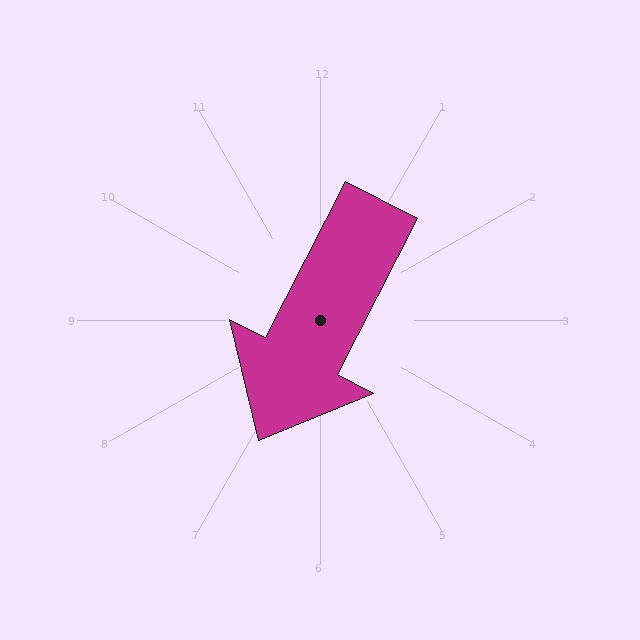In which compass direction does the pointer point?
Southwest.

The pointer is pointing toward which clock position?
Roughly 7 o'clock.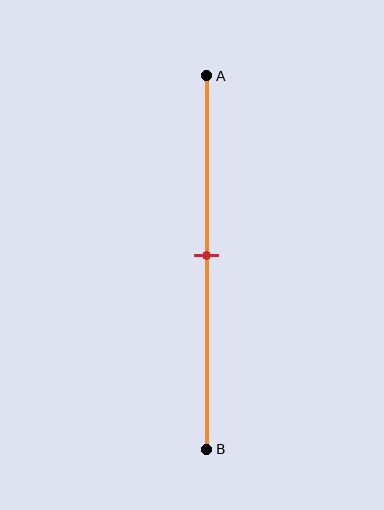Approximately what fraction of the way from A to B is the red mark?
The red mark is approximately 50% of the way from A to B.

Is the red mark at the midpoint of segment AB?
Yes, the mark is approximately at the midpoint.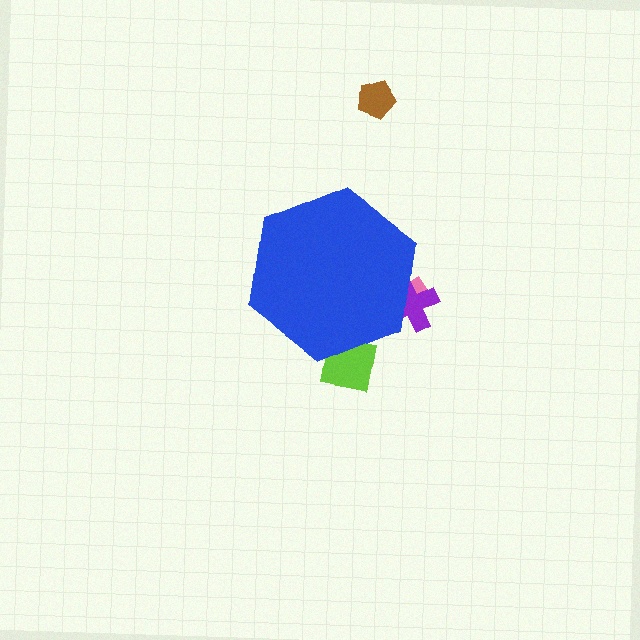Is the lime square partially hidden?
Yes, the lime square is partially hidden behind the blue hexagon.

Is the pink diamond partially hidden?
Yes, the pink diamond is partially hidden behind the blue hexagon.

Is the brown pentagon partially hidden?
No, the brown pentagon is fully visible.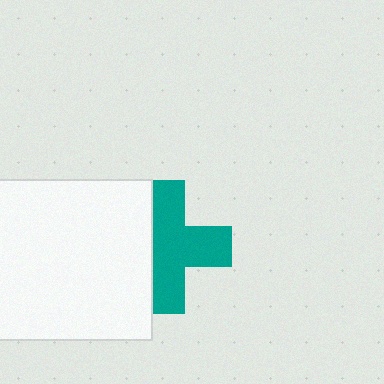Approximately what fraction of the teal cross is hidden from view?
Roughly 34% of the teal cross is hidden behind the white square.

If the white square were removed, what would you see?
You would see the complete teal cross.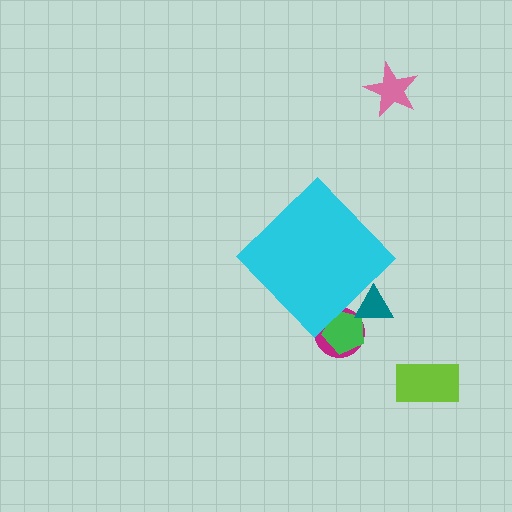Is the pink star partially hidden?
No, the pink star is fully visible.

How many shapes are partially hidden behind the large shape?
3 shapes are partially hidden.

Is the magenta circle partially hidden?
Yes, the magenta circle is partially hidden behind the cyan diamond.